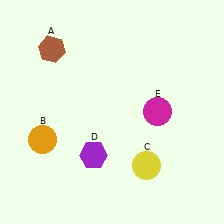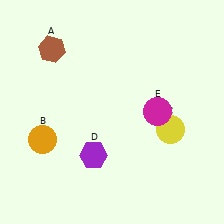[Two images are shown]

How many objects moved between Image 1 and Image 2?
1 object moved between the two images.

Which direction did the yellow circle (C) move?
The yellow circle (C) moved up.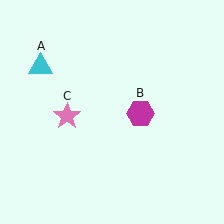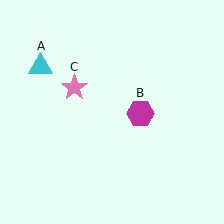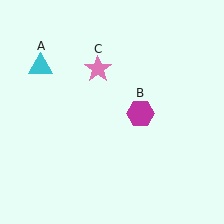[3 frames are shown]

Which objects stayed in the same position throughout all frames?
Cyan triangle (object A) and magenta hexagon (object B) remained stationary.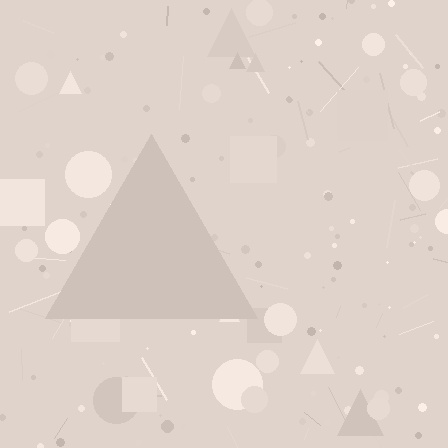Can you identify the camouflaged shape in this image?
The camouflaged shape is a triangle.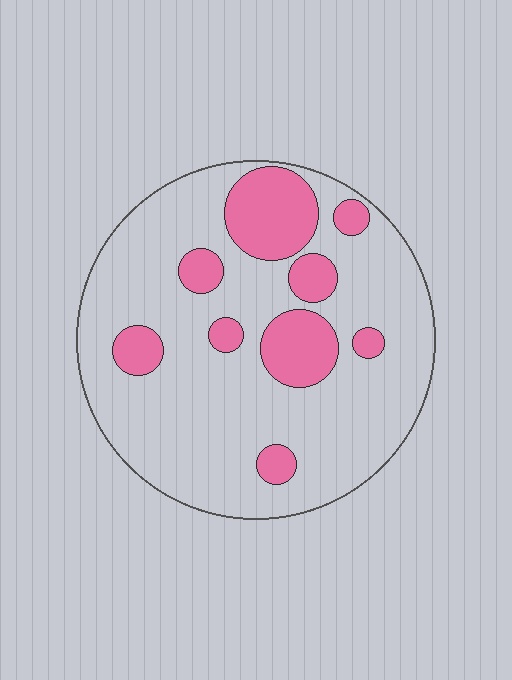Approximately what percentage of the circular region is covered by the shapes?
Approximately 20%.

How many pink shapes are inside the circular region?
9.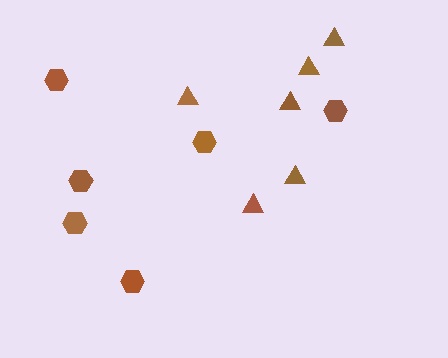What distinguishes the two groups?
There are 2 groups: one group of hexagons (6) and one group of triangles (6).